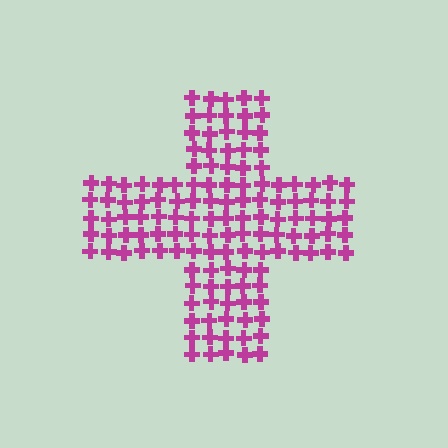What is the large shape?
The large shape is a cross.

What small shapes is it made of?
It is made of small crosses.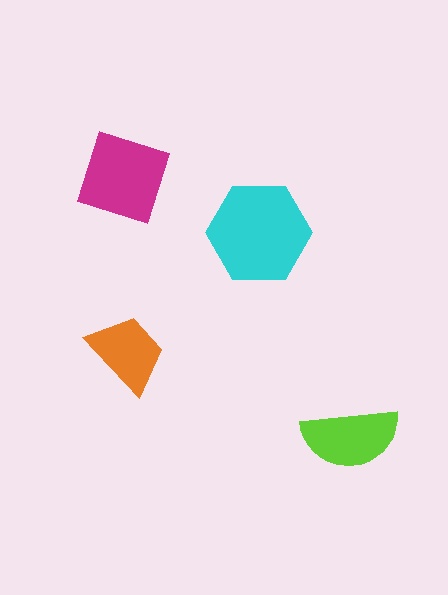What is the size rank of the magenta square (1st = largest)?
2nd.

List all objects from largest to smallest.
The cyan hexagon, the magenta square, the lime semicircle, the orange trapezoid.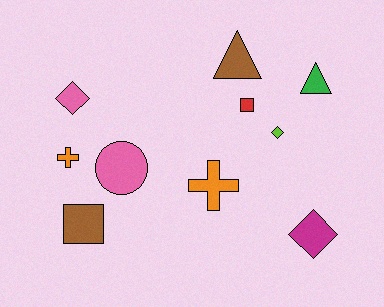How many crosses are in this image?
There are 2 crosses.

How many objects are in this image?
There are 10 objects.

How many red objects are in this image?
There is 1 red object.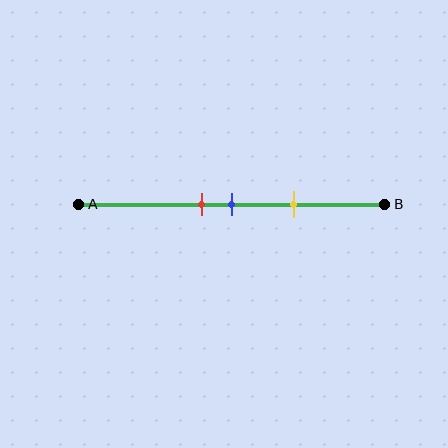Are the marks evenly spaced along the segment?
Yes, the marks are approximately evenly spaced.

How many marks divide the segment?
There are 3 marks dividing the segment.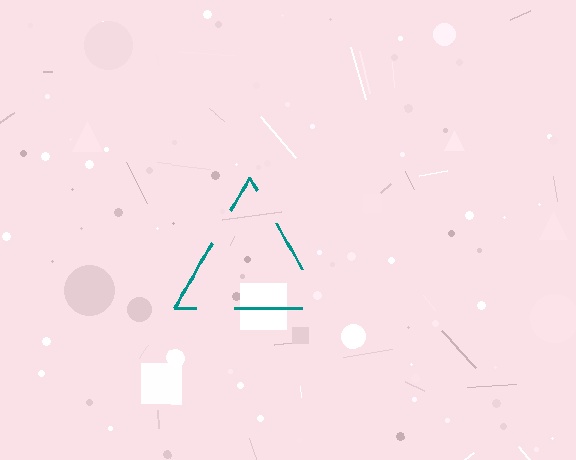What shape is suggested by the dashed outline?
The dashed outline suggests a triangle.